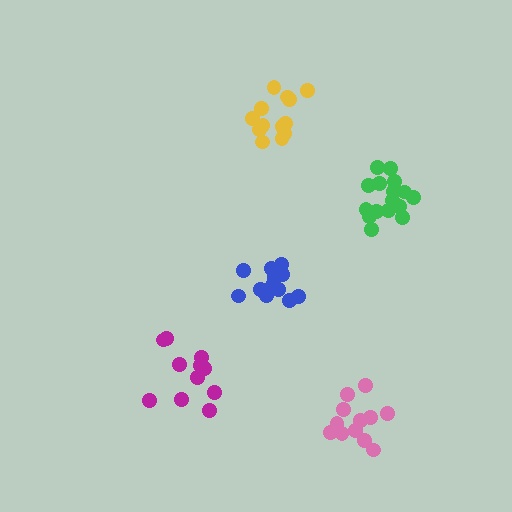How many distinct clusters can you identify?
There are 5 distinct clusters.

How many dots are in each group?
Group 1: 13 dots, Group 2: 16 dots, Group 3: 12 dots, Group 4: 13 dots, Group 5: 12 dots (66 total).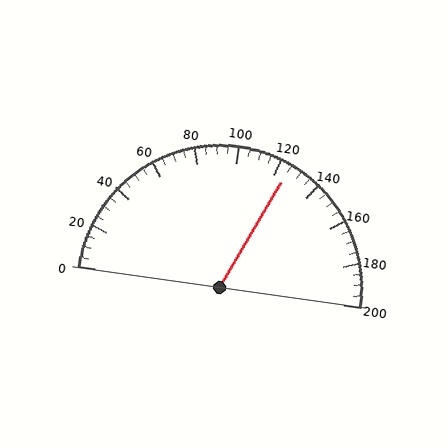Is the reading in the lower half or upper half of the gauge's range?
The reading is in the upper half of the range (0 to 200).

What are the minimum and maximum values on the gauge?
The gauge ranges from 0 to 200.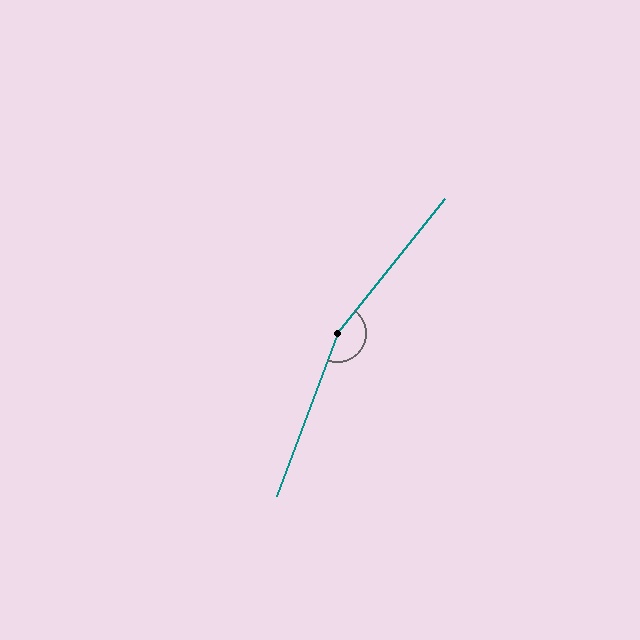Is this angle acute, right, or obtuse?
It is obtuse.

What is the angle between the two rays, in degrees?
Approximately 162 degrees.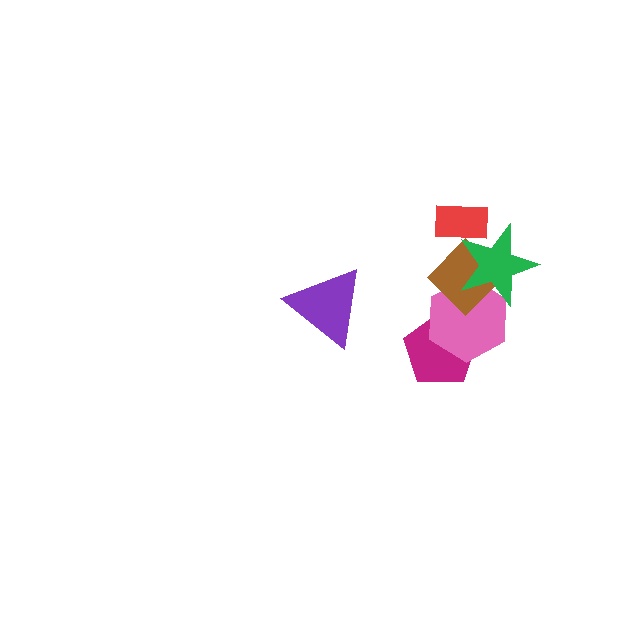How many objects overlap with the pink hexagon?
3 objects overlap with the pink hexagon.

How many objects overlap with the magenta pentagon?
1 object overlaps with the magenta pentagon.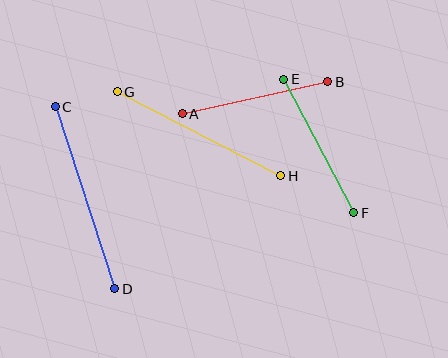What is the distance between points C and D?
The distance is approximately 191 pixels.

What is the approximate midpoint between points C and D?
The midpoint is at approximately (85, 198) pixels.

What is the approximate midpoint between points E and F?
The midpoint is at approximately (319, 146) pixels.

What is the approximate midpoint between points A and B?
The midpoint is at approximately (255, 98) pixels.